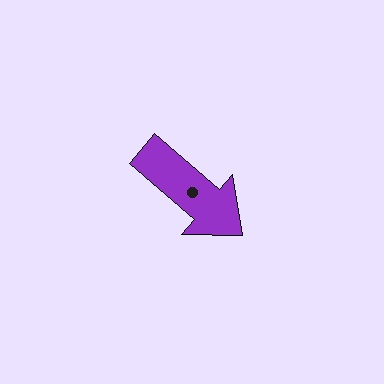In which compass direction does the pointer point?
Southeast.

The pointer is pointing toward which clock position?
Roughly 4 o'clock.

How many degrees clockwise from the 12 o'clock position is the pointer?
Approximately 131 degrees.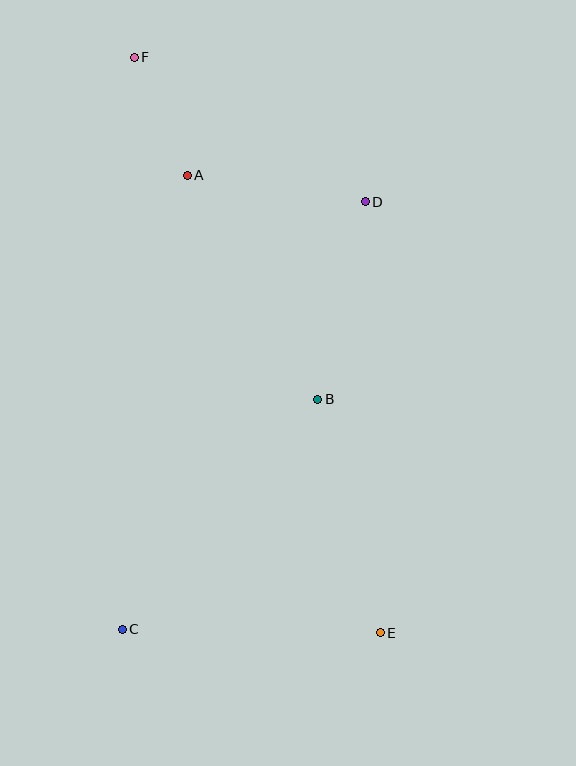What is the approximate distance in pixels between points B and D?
The distance between B and D is approximately 203 pixels.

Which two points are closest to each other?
Points A and F are closest to each other.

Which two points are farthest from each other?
Points E and F are farthest from each other.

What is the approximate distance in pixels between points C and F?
The distance between C and F is approximately 572 pixels.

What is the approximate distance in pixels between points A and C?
The distance between A and C is approximately 459 pixels.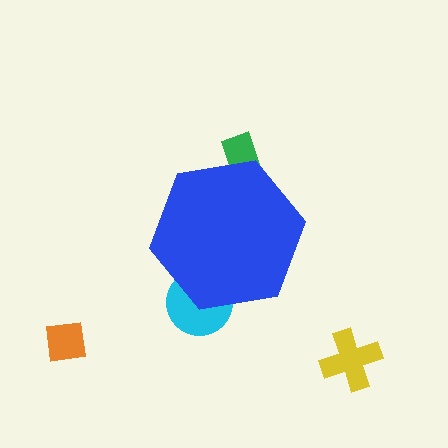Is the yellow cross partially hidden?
No, the yellow cross is fully visible.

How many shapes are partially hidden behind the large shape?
2 shapes are partially hidden.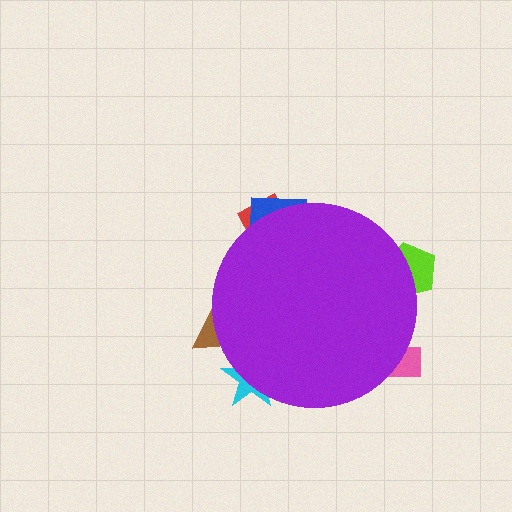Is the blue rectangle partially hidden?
Yes, the blue rectangle is partially hidden behind the purple circle.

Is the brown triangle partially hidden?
Yes, the brown triangle is partially hidden behind the purple circle.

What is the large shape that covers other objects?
A purple circle.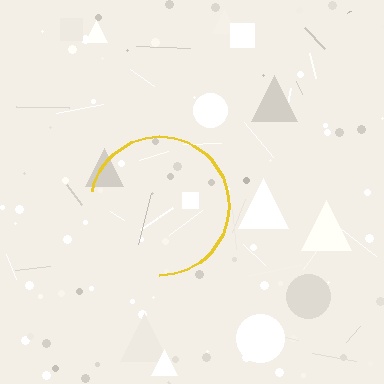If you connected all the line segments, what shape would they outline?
They would outline a circle.